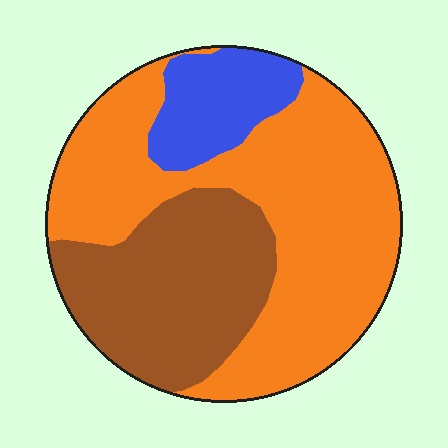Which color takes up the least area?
Blue, at roughly 15%.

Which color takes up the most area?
Orange, at roughly 55%.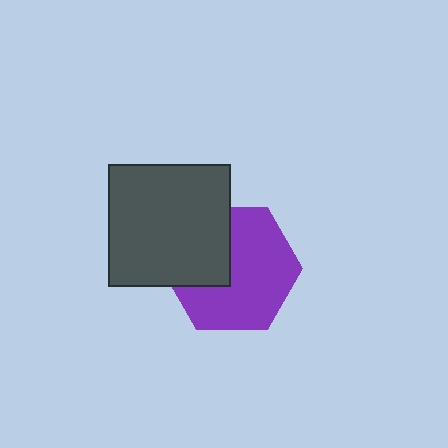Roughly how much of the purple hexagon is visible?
Most of it is visible (roughly 66%).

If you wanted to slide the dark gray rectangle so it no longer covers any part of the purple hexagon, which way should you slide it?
Slide it toward the upper-left — that is the most direct way to separate the two shapes.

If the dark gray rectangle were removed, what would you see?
You would see the complete purple hexagon.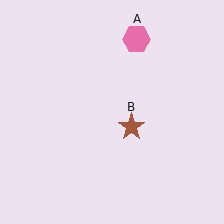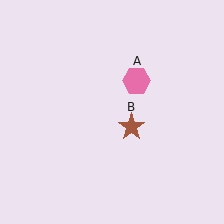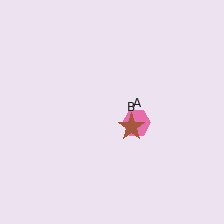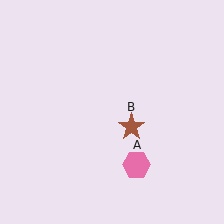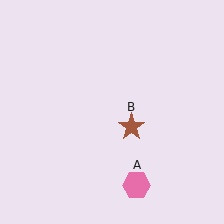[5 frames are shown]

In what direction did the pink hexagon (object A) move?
The pink hexagon (object A) moved down.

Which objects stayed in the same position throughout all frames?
Brown star (object B) remained stationary.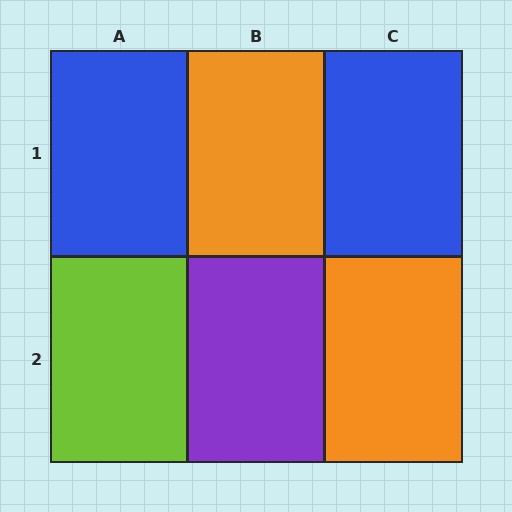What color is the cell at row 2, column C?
Orange.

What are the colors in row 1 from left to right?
Blue, orange, blue.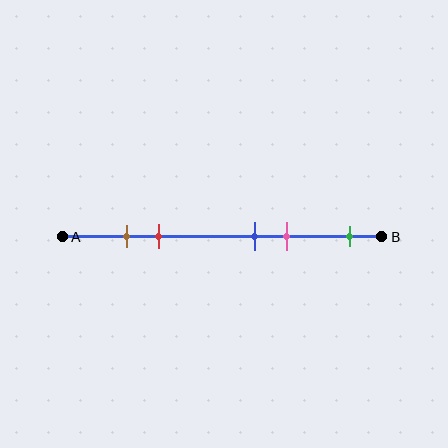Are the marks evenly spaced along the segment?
No, the marks are not evenly spaced.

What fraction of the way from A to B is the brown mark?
The brown mark is approximately 20% (0.2) of the way from A to B.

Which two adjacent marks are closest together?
The brown and red marks are the closest adjacent pair.